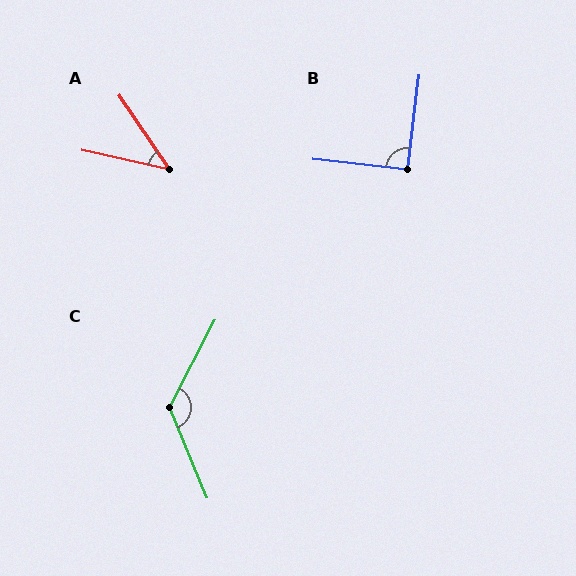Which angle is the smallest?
A, at approximately 43 degrees.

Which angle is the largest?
C, at approximately 130 degrees.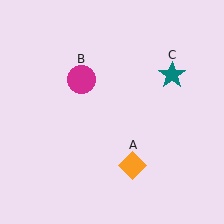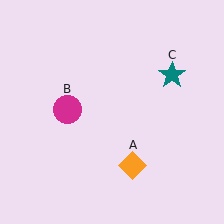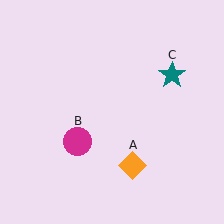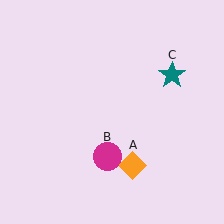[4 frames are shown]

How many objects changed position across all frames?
1 object changed position: magenta circle (object B).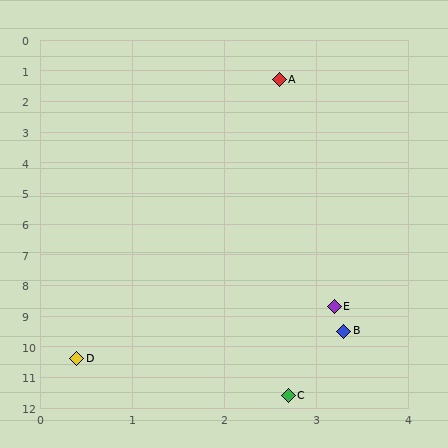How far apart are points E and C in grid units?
Points E and C are about 2.9 grid units apart.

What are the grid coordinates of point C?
Point C is at approximately (2.7, 11.6).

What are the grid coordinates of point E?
Point E is at approximately (3.2, 8.7).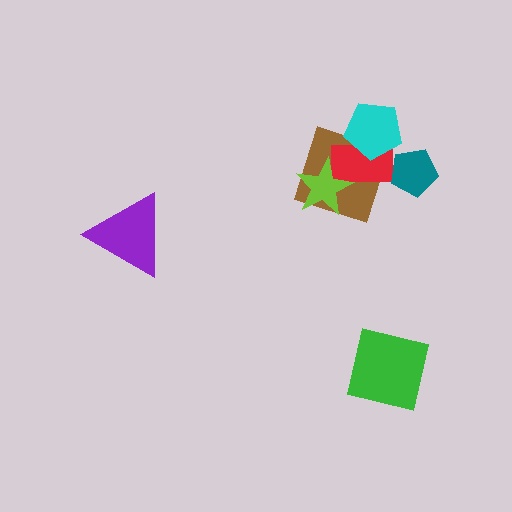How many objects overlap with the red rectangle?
3 objects overlap with the red rectangle.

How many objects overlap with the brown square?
3 objects overlap with the brown square.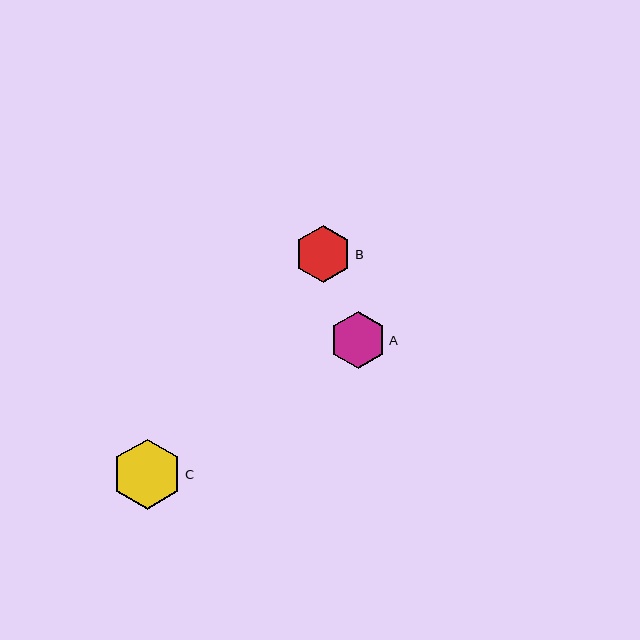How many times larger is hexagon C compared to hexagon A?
Hexagon C is approximately 1.2 times the size of hexagon A.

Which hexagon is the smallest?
Hexagon A is the smallest with a size of approximately 56 pixels.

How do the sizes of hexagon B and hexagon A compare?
Hexagon B and hexagon A are approximately the same size.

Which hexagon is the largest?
Hexagon C is the largest with a size of approximately 70 pixels.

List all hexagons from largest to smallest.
From largest to smallest: C, B, A.